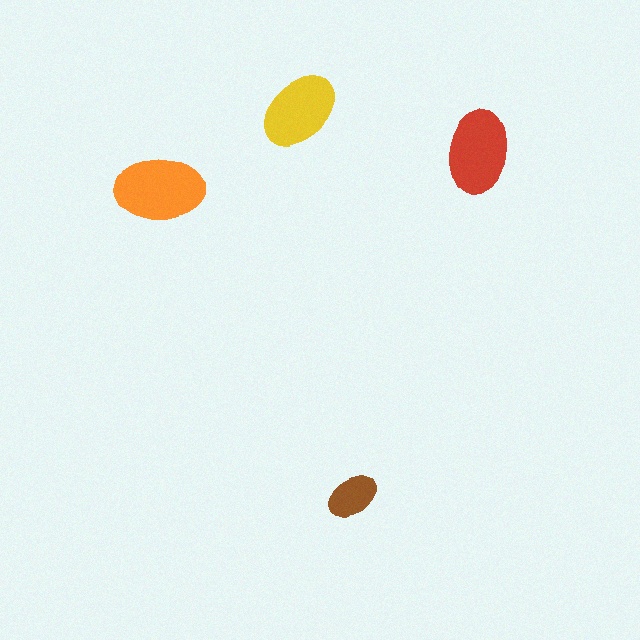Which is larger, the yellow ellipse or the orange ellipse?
The orange one.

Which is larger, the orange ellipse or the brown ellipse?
The orange one.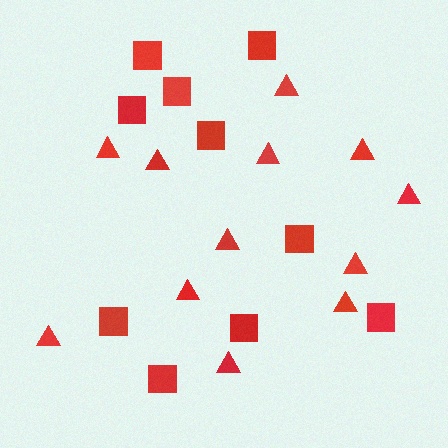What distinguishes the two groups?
There are 2 groups: one group of triangles (12) and one group of squares (10).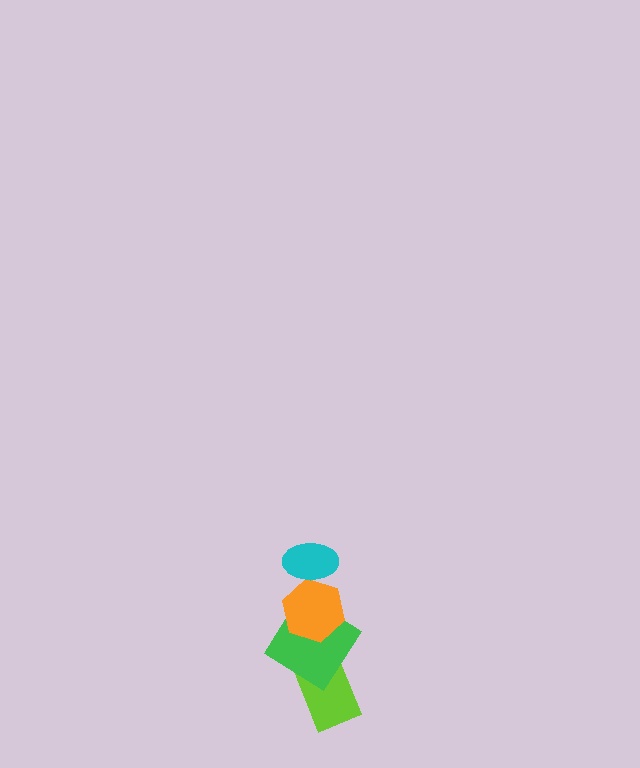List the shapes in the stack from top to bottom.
From top to bottom: the cyan ellipse, the orange hexagon, the green diamond, the lime rectangle.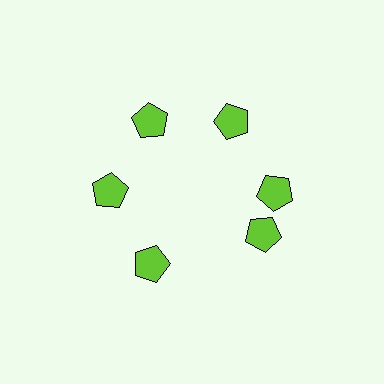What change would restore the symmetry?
The symmetry would be restored by rotating it back into even spacing with its neighbors so that all 6 pentagons sit at equal angles and equal distance from the center.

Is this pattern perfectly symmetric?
No. The 6 lime pentagons are arranged in a ring, but one element near the 5 o'clock position is rotated out of alignment along the ring, breaking the 6-fold rotational symmetry.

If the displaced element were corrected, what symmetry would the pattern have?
It would have 6-fold rotational symmetry — the pattern would map onto itself every 60 degrees.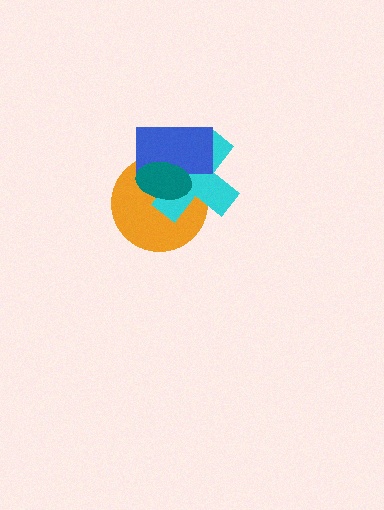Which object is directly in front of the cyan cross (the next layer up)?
The blue rectangle is directly in front of the cyan cross.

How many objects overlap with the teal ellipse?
3 objects overlap with the teal ellipse.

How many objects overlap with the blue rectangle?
3 objects overlap with the blue rectangle.